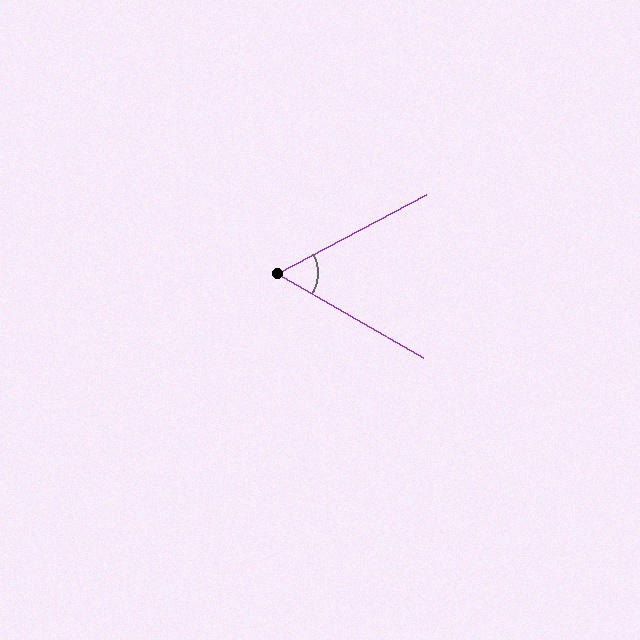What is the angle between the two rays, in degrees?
Approximately 58 degrees.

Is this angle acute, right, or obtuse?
It is acute.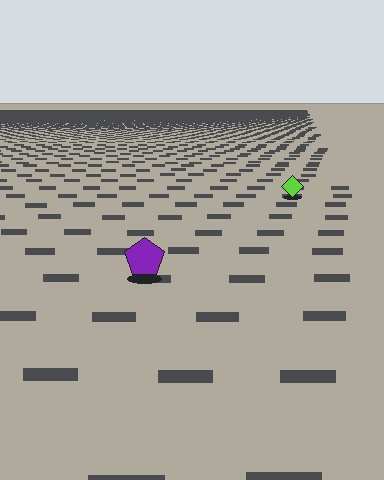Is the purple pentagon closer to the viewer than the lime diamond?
Yes. The purple pentagon is closer — you can tell from the texture gradient: the ground texture is coarser near it.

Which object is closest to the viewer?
The purple pentagon is closest. The texture marks near it are larger and more spread out.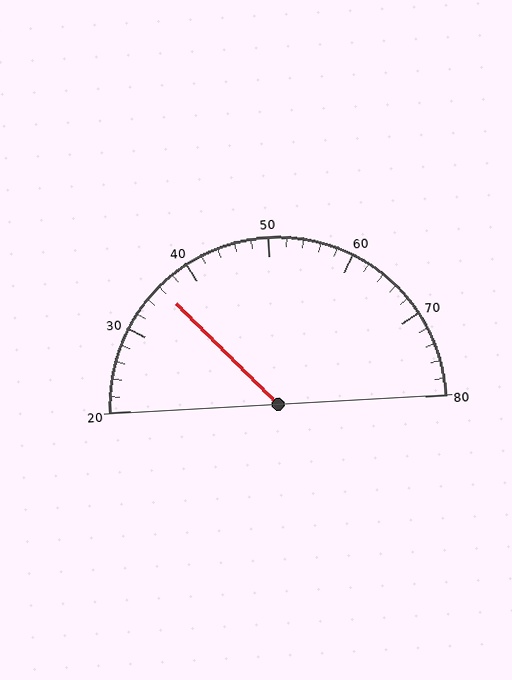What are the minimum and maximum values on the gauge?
The gauge ranges from 20 to 80.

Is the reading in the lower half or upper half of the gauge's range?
The reading is in the lower half of the range (20 to 80).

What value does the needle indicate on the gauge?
The needle indicates approximately 36.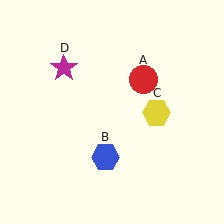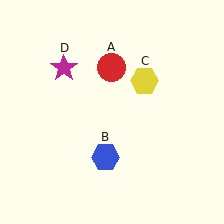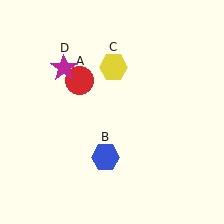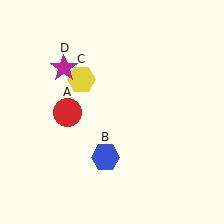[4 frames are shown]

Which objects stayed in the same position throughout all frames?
Blue hexagon (object B) and magenta star (object D) remained stationary.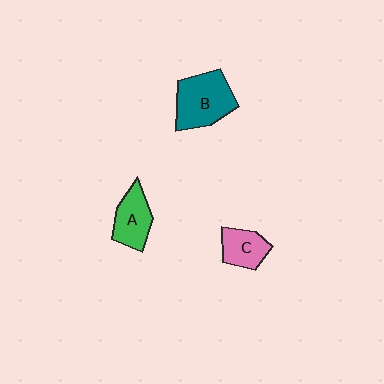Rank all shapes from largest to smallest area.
From largest to smallest: B (teal), A (green), C (pink).